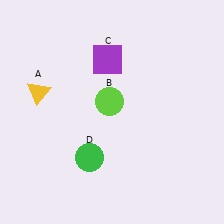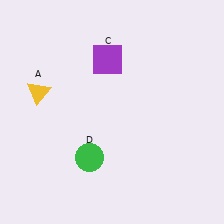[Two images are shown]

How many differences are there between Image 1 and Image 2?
There is 1 difference between the two images.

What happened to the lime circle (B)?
The lime circle (B) was removed in Image 2. It was in the top-left area of Image 1.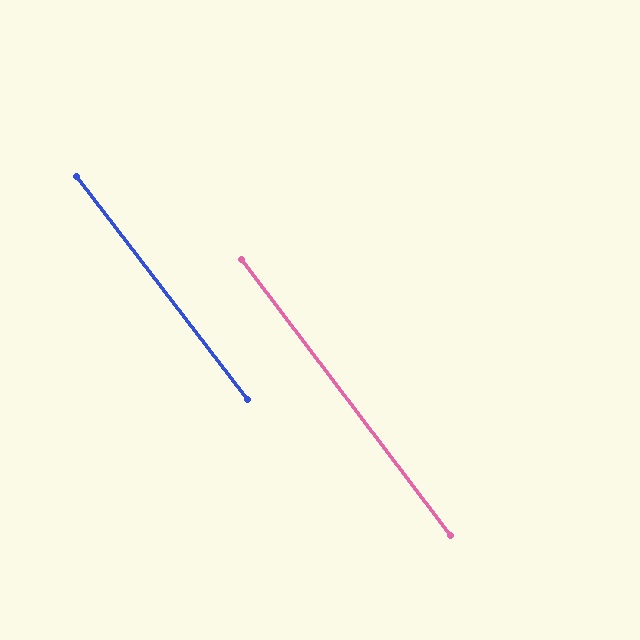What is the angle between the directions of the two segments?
Approximately 0 degrees.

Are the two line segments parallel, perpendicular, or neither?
Parallel — their directions differ by only 0.3°.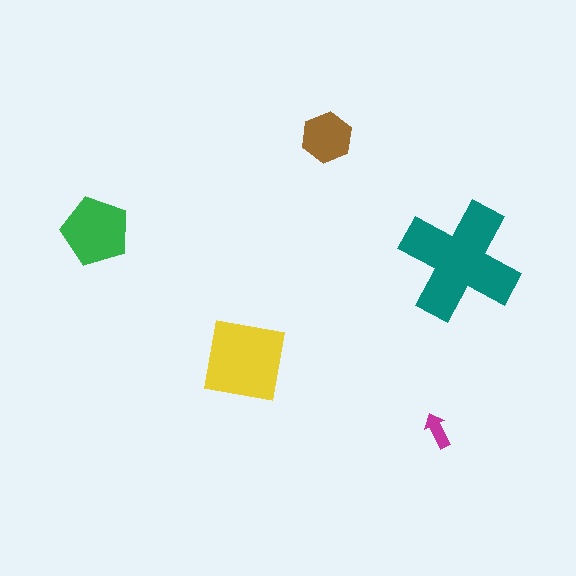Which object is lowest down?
The magenta arrow is bottommost.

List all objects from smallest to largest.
The magenta arrow, the brown hexagon, the green pentagon, the yellow square, the teal cross.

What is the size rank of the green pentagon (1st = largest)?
3rd.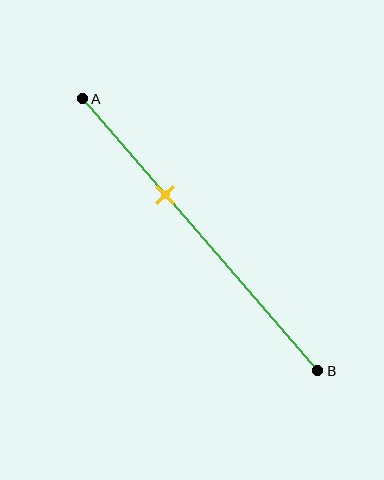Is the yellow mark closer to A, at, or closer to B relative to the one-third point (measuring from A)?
The yellow mark is approximately at the one-third point of segment AB.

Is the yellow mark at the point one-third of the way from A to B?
Yes, the mark is approximately at the one-third point.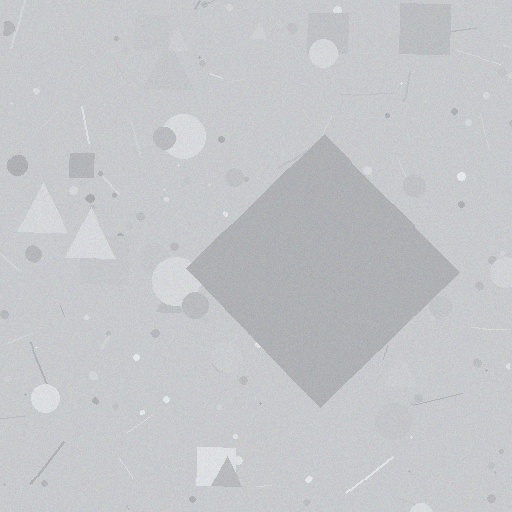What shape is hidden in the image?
A diamond is hidden in the image.